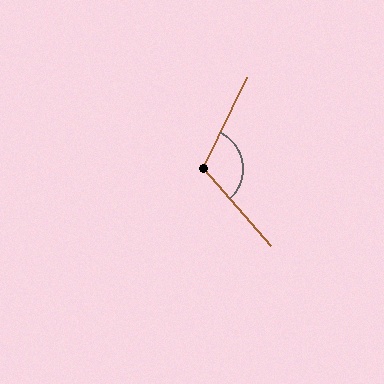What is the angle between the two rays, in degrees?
Approximately 113 degrees.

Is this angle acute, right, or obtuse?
It is obtuse.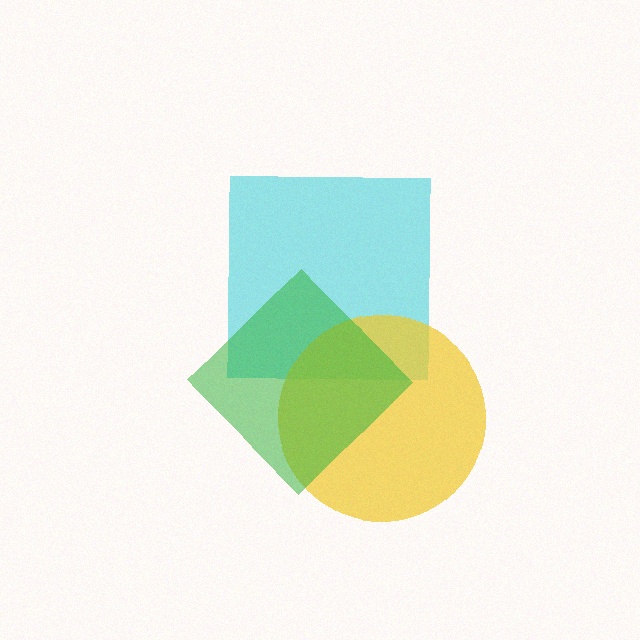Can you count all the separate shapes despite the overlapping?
Yes, there are 3 separate shapes.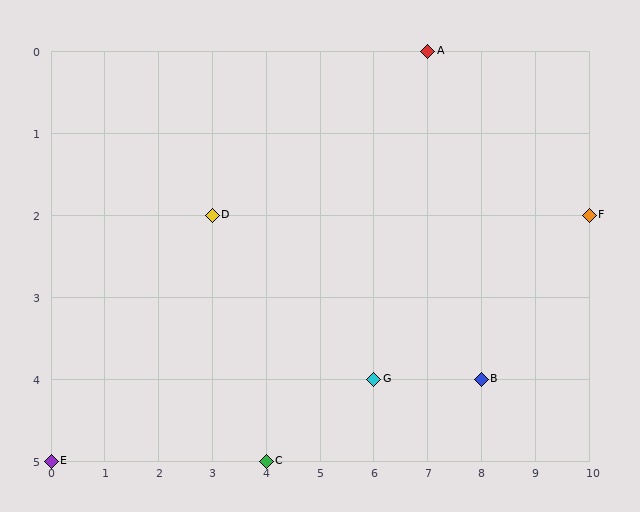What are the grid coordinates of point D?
Point D is at grid coordinates (3, 2).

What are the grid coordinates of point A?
Point A is at grid coordinates (7, 0).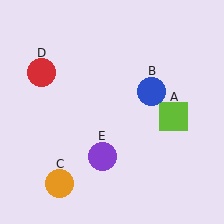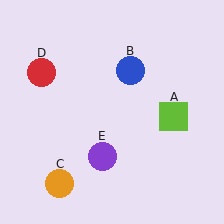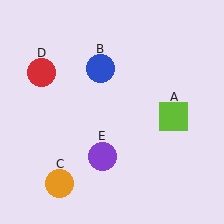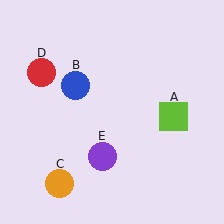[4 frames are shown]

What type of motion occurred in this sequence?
The blue circle (object B) rotated counterclockwise around the center of the scene.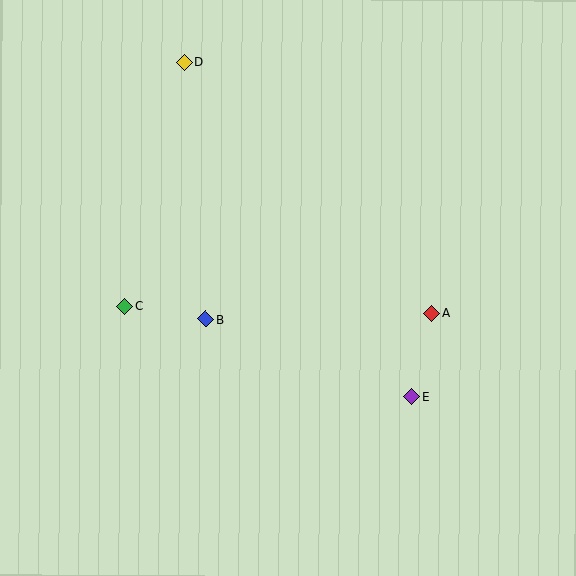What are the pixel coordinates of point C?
Point C is at (124, 306).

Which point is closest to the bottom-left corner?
Point C is closest to the bottom-left corner.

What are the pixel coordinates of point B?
Point B is at (205, 319).